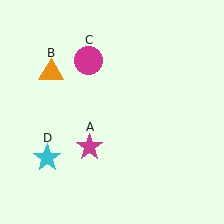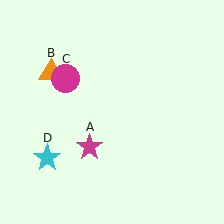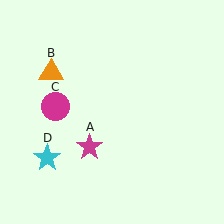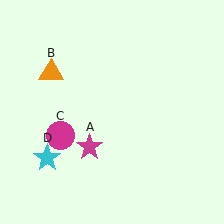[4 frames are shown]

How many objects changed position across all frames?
1 object changed position: magenta circle (object C).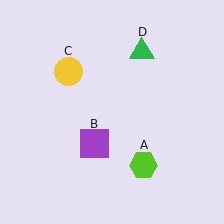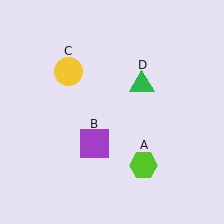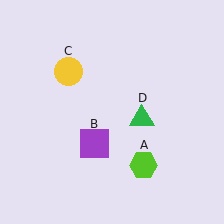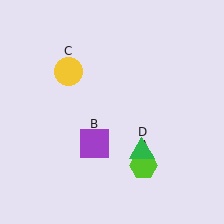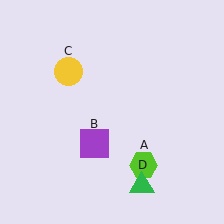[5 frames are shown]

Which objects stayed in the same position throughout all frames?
Lime hexagon (object A) and purple square (object B) and yellow circle (object C) remained stationary.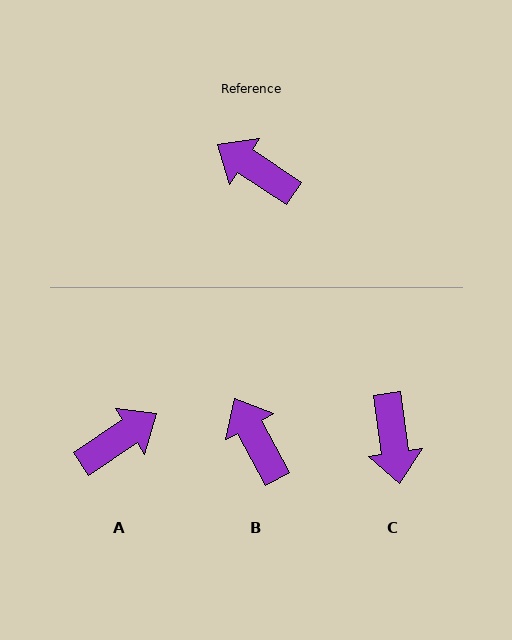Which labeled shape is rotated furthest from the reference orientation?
C, about 131 degrees away.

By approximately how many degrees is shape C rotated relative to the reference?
Approximately 131 degrees counter-clockwise.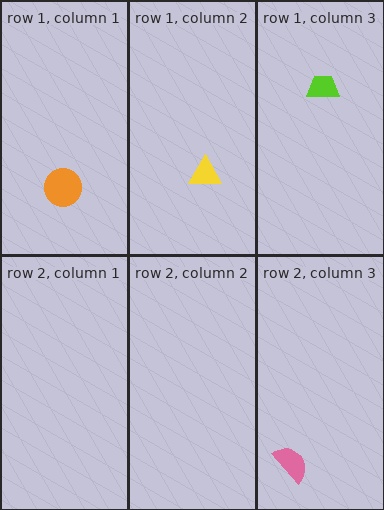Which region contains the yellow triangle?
The row 1, column 2 region.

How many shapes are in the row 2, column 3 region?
1.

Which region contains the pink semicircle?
The row 2, column 3 region.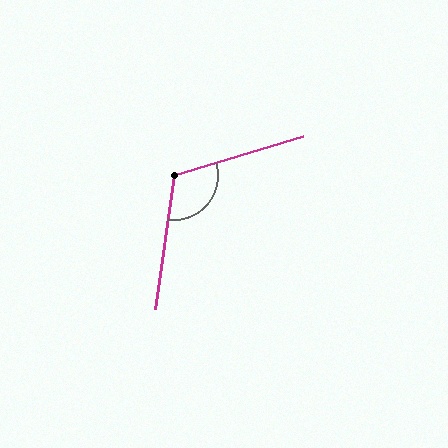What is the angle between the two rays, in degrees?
Approximately 115 degrees.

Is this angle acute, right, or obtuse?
It is obtuse.